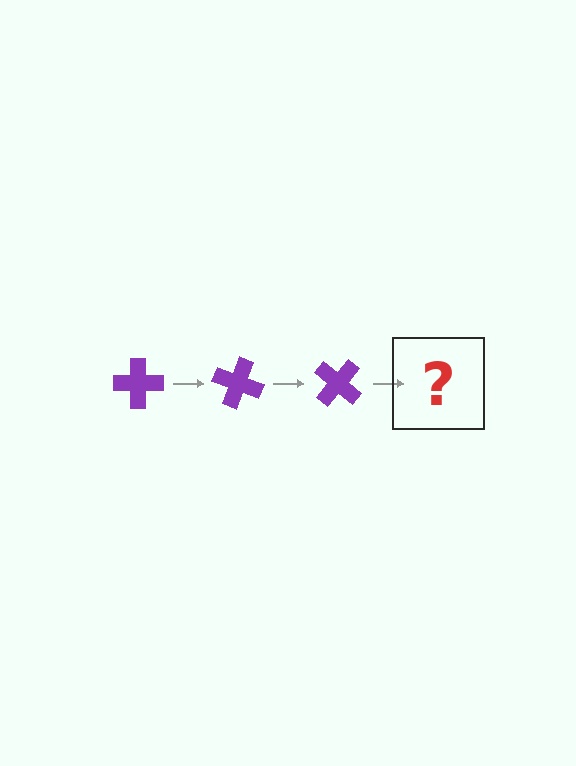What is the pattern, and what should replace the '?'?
The pattern is that the cross rotates 20 degrees each step. The '?' should be a purple cross rotated 60 degrees.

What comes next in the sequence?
The next element should be a purple cross rotated 60 degrees.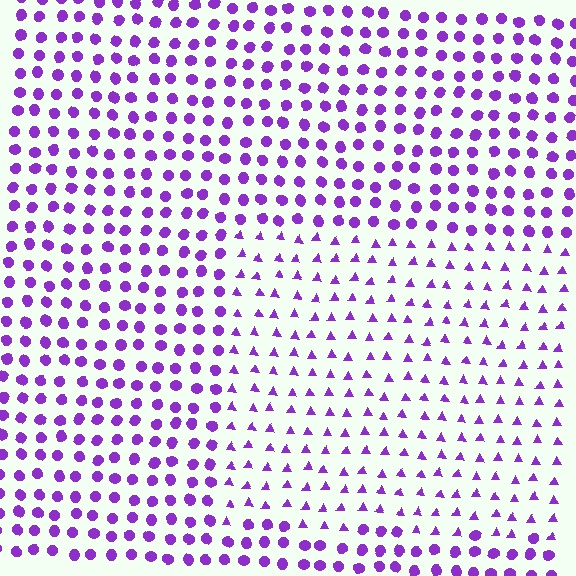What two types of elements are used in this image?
The image uses triangles inside the rectangle region and circles outside it.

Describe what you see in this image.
The image is filled with small purple elements arranged in a uniform grid. A rectangle-shaped region contains triangles, while the surrounding area contains circles. The boundary is defined purely by the change in element shape.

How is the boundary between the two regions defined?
The boundary is defined by a change in element shape: triangles inside vs. circles outside. All elements share the same color and spacing.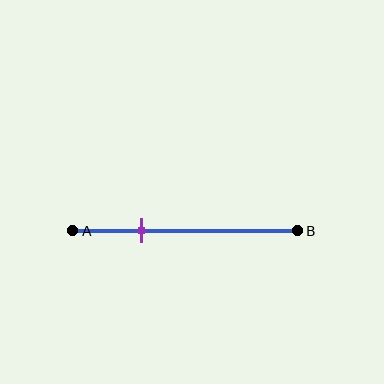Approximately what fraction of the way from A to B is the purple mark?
The purple mark is approximately 30% of the way from A to B.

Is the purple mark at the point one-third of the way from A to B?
Yes, the mark is approximately at the one-third point.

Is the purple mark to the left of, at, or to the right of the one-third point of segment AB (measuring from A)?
The purple mark is approximately at the one-third point of segment AB.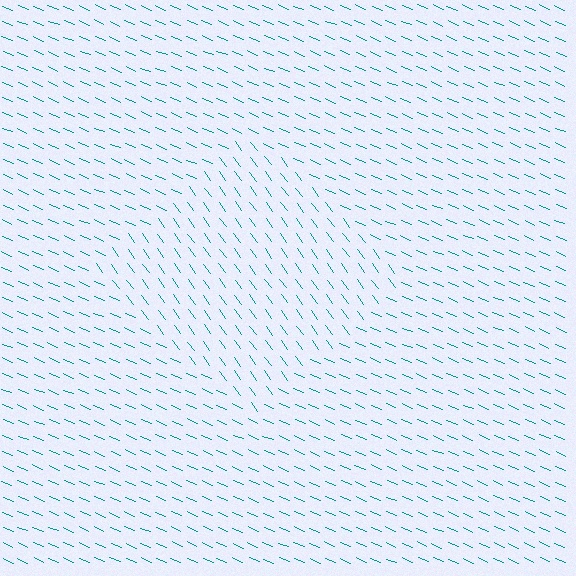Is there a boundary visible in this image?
Yes, there is a texture boundary formed by a change in line orientation.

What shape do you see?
I see a diamond.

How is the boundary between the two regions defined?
The boundary is defined purely by a change in line orientation (approximately 31 degrees difference). All lines are the same color and thickness.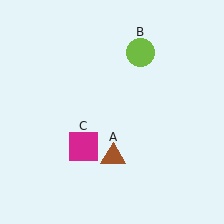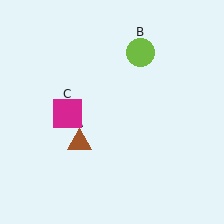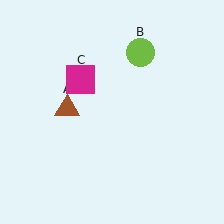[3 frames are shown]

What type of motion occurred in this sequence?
The brown triangle (object A), magenta square (object C) rotated clockwise around the center of the scene.